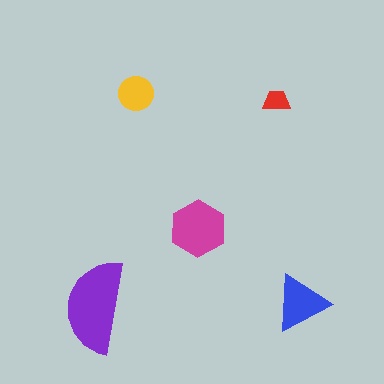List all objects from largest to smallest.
The purple semicircle, the magenta hexagon, the blue triangle, the yellow circle, the red trapezoid.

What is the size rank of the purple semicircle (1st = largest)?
1st.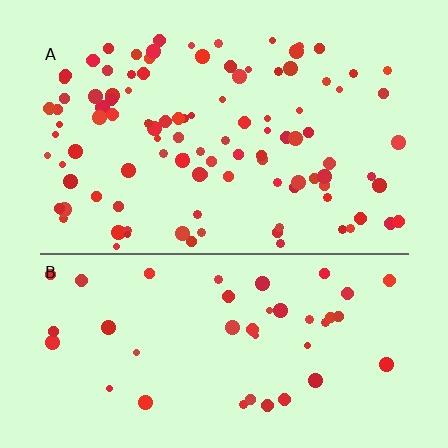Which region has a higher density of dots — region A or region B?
A (the top).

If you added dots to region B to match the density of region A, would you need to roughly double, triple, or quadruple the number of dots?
Approximately triple.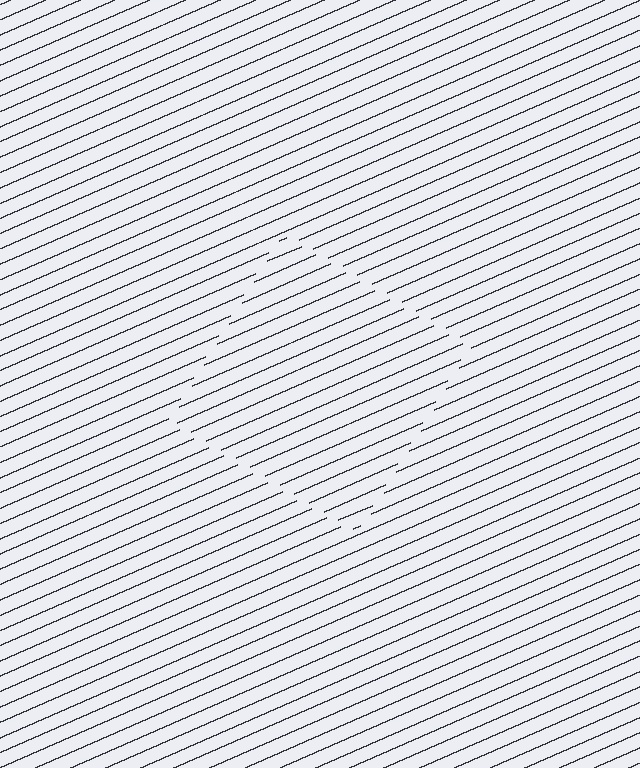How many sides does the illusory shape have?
4 sides — the line-ends trace a square.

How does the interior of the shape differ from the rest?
The interior of the shape contains the same grating, shifted by half a period — the contour is defined by the phase discontinuity where line-ends from the inner and outer gratings abut.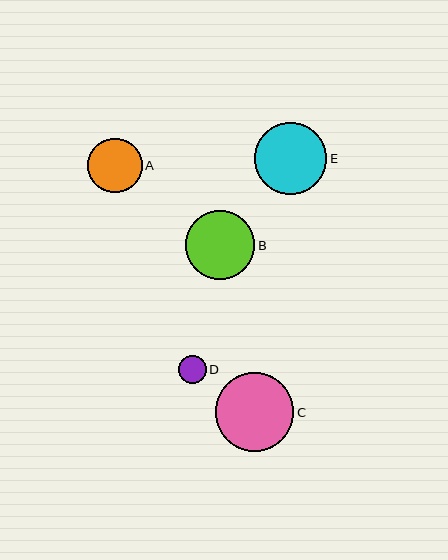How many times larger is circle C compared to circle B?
Circle C is approximately 1.1 times the size of circle B.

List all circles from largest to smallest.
From largest to smallest: C, E, B, A, D.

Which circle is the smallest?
Circle D is the smallest with a size of approximately 28 pixels.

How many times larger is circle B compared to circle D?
Circle B is approximately 2.5 times the size of circle D.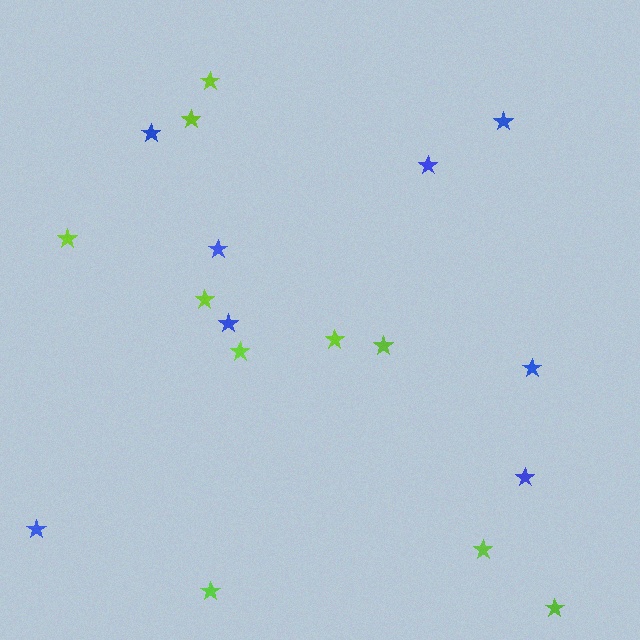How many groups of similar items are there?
There are 2 groups: one group of blue stars (8) and one group of lime stars (10).